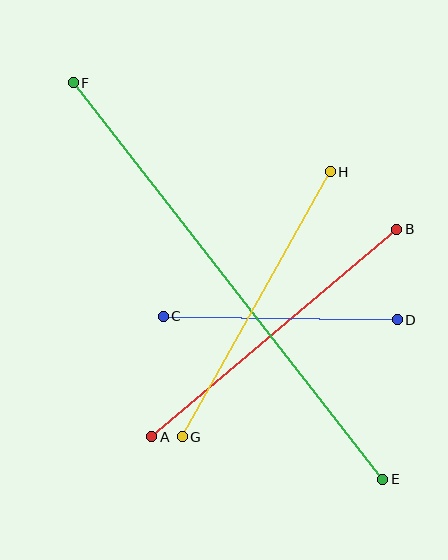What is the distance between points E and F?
The distance is approximately 503 pixels.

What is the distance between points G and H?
The distance is approximately 304 pixels.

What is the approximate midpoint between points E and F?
The midpoint is at approximately (228, 281) pixels.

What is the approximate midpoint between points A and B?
The midpoint is at approximately (274, 333) pixels.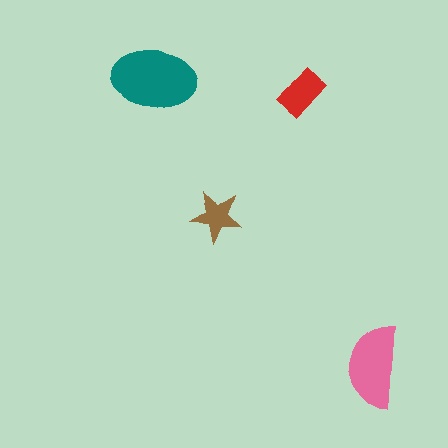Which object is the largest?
The teal ellipse.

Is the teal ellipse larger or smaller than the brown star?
Larger.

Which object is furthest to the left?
The teal ellipse is leftmost.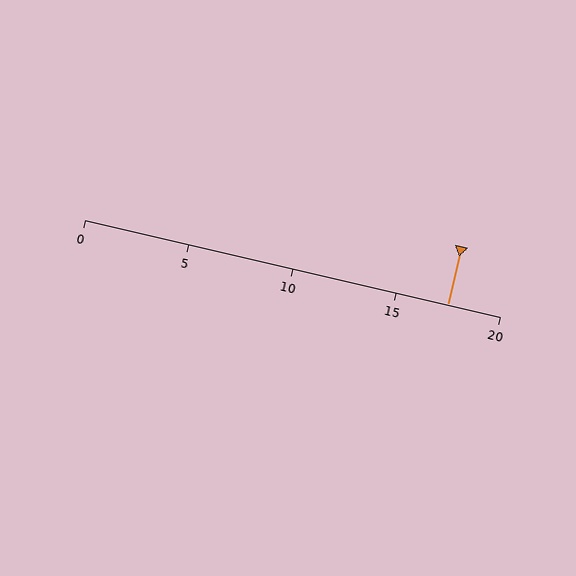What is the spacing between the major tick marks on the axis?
The major ticks are spaced 5 apart.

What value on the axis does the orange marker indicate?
The marker indicates approximately 17.5.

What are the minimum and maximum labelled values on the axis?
The axis runs from 0 to 20.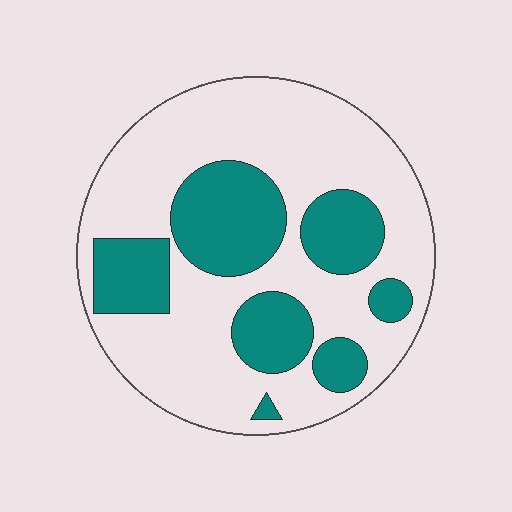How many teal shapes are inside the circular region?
7.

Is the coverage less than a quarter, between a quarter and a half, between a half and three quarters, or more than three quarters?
Between a quarter and a half.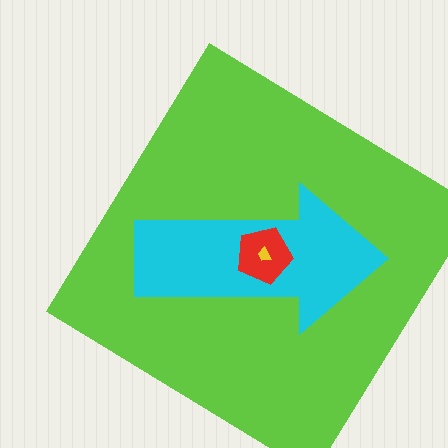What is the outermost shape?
The lime diamond.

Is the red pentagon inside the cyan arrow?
Yes.